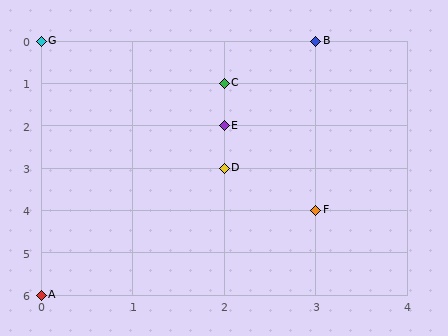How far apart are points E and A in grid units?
Points E and A are 2 columns and 4 rows apart (about 4.5 grid units diagonally).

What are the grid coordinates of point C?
Point C is at grid coordinates (2, 1).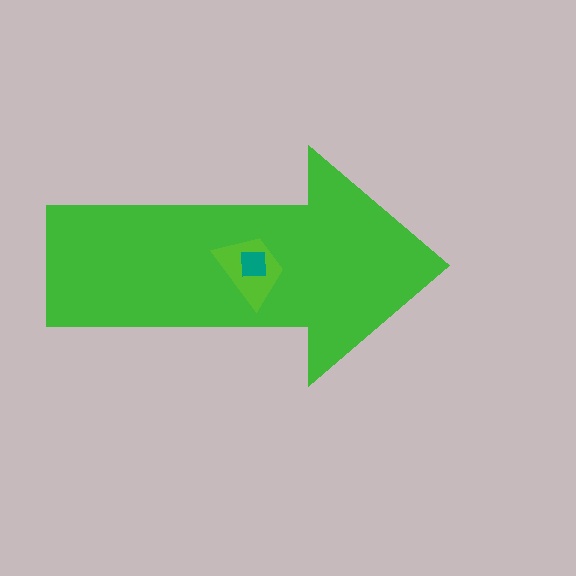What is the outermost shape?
The green arrow.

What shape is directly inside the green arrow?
The lime trapezoid.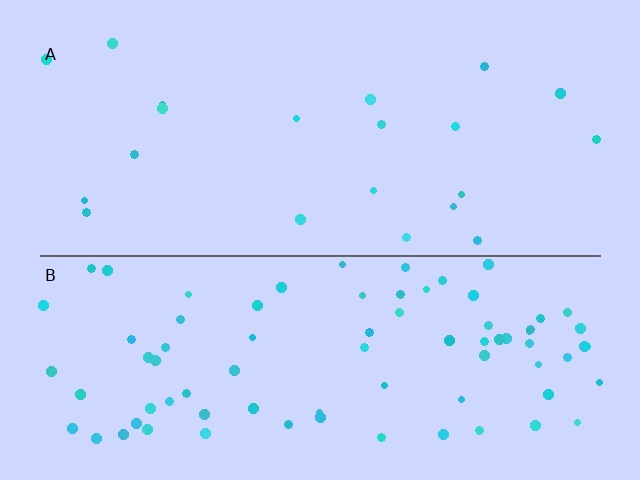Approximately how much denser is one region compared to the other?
Approximately 3.8× — region B over region A.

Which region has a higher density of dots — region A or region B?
B (the bottom).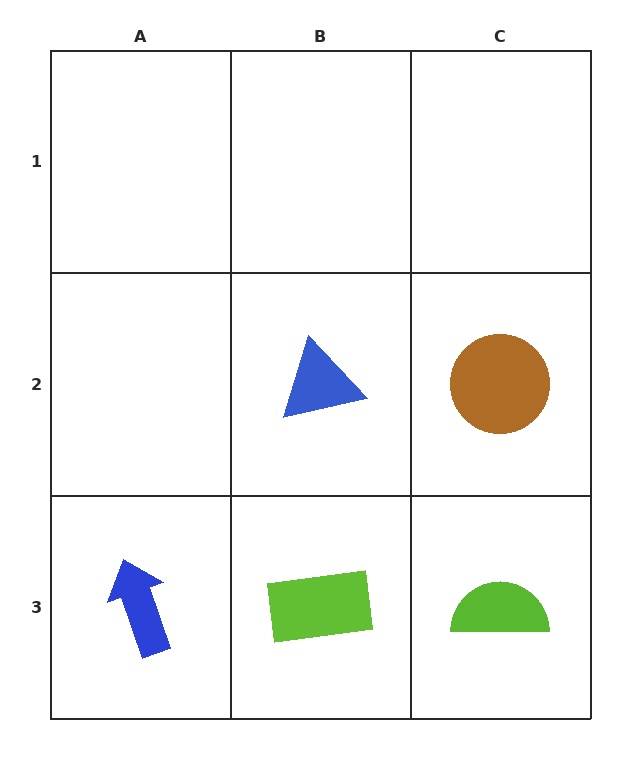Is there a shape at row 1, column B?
No, that cell is empty.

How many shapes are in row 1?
0 shapes.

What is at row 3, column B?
A lime rectangle.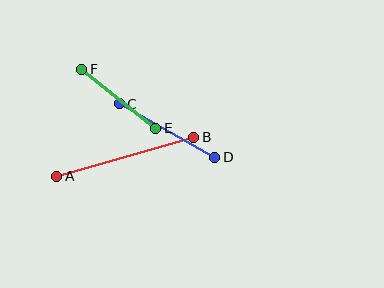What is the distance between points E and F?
The distance is approximately 95 pixels.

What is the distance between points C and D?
The distance is approximately 110 pixels.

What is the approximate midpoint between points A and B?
The midpoint is at approximately (125, 157) pixels.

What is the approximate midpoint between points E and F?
The midpoint is at approximately (119, 99) pixels.